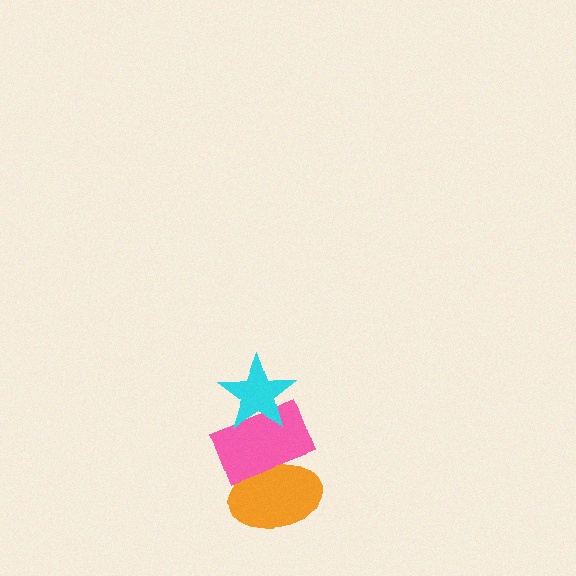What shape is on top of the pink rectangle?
The cyan star is on top of the pink rectangle.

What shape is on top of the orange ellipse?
The pink rectangle is on top of the orange ellipse.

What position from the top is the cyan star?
The cyan star is 1st from the top.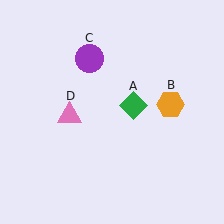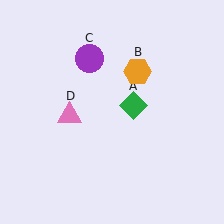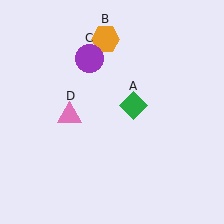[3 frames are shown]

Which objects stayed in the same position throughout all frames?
Green diamond (object A) and purple circle (object C) and pink triangle (object D) remained stationary.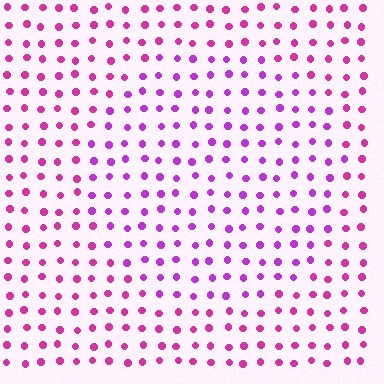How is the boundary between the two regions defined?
The boundary is defined purely by a slight shift in hue (about 27 degrees). Spacing, size, and orientation are identical on both sides.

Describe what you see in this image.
The image is filled with small magenta elements in a uniform arrangement. A circle-shaped region is visible where the elements are tinted to a slightly different hue, forming a subtle color boundary.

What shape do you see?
I see a circle.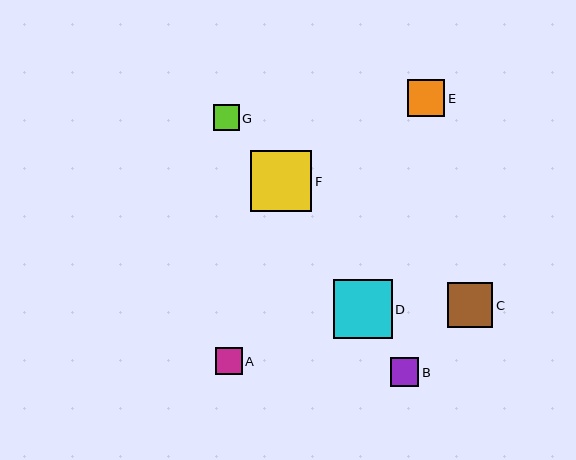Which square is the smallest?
Square G is the smallest with a size of approximately 26 pixels.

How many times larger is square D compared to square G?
Square D is approximately 2.3 times the size of square G.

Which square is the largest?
Square F is the largest with a size of approximately 61 pixels.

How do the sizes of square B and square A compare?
Square B and square A are approximately the same size.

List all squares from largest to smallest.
From largest to smallest: F, D, C, E, B, A, G.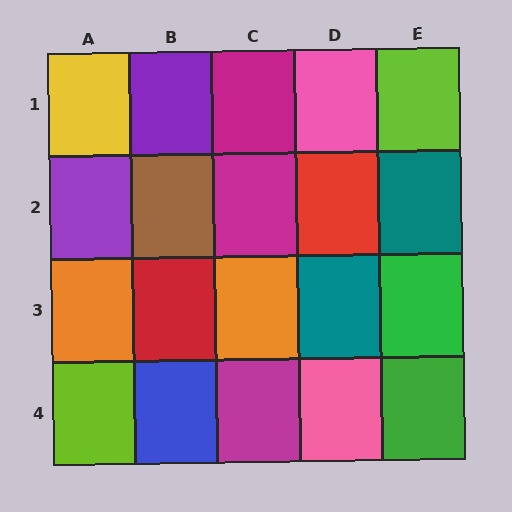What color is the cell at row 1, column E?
Lime.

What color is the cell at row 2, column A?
Purple.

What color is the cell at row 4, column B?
Blue.